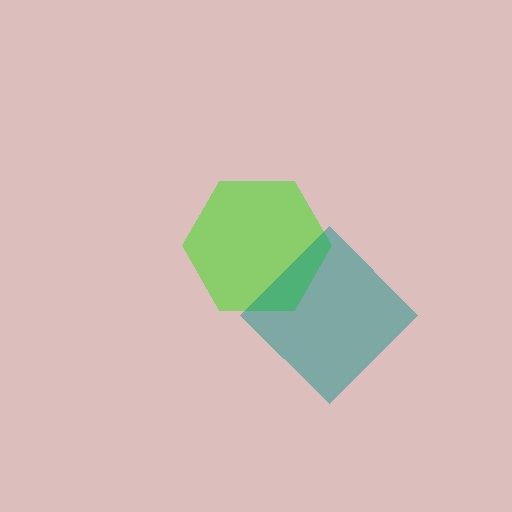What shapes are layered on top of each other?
The layered shapes are: a lime hexagon, a teal diamond.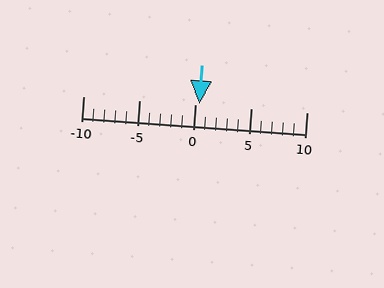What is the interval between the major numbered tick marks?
The major tick marks are spaced 5 units apart.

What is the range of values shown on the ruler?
The ruler shows values from -10 to 10.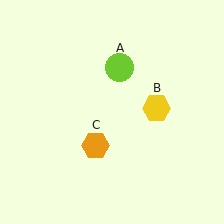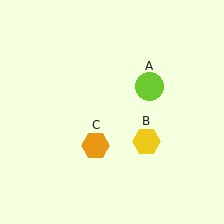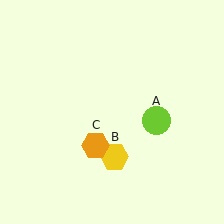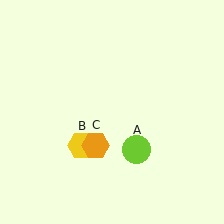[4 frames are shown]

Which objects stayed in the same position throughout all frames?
Orange hexagon (object C) remained stationary.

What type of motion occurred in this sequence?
The lime circle (object A), yellow hexagon (object B) rotated clockwise around the center of the scene.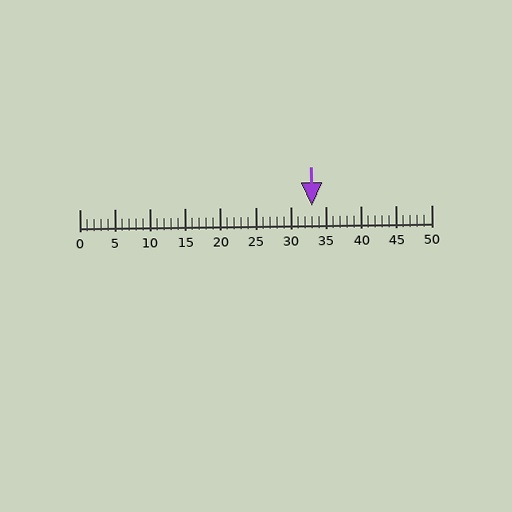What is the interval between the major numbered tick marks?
The major tick marks are spaced 5 units apart.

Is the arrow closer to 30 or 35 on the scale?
The arrow is closer to 35.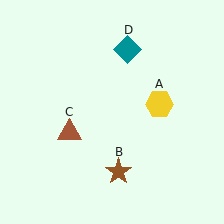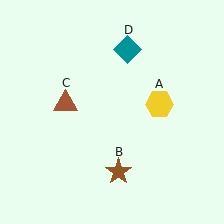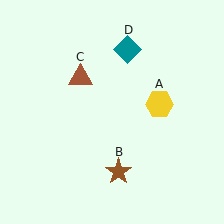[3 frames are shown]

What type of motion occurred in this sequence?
The brown triangle (object C) rotated clockwise around the center of the scene.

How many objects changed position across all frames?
1 object changed position: brown triangle (object C).